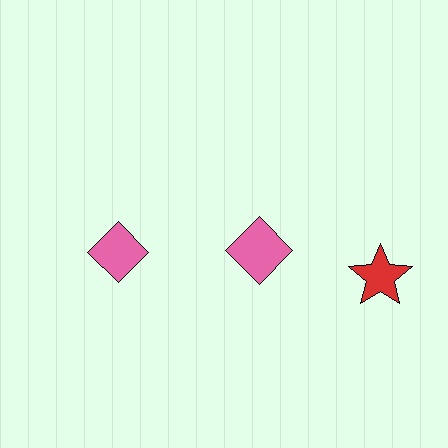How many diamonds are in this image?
There are 2 diamonds.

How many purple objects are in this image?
There are no purple objects.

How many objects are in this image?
There are 3 objects.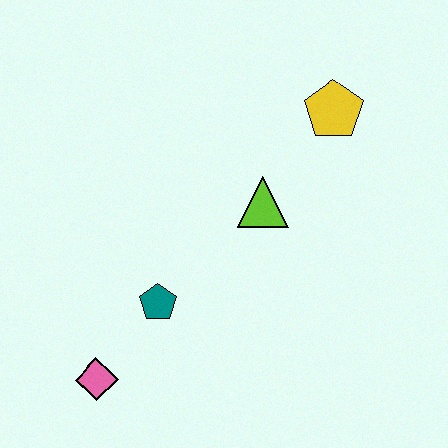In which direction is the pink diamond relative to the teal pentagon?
The pink diamond is below the teal pentagon.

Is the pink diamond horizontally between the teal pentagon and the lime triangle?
No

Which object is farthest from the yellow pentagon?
The pink diamond is farthest from the yellow pentagon.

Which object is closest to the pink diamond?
The teal pentagon is closest to the pink diamond.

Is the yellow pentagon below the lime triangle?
No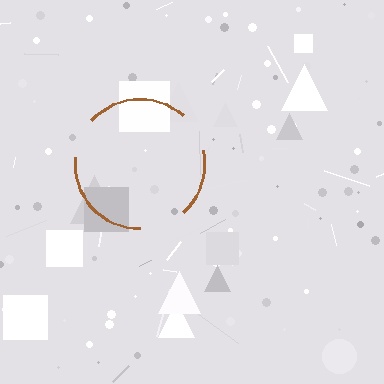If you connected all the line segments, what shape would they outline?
They would outline a circle.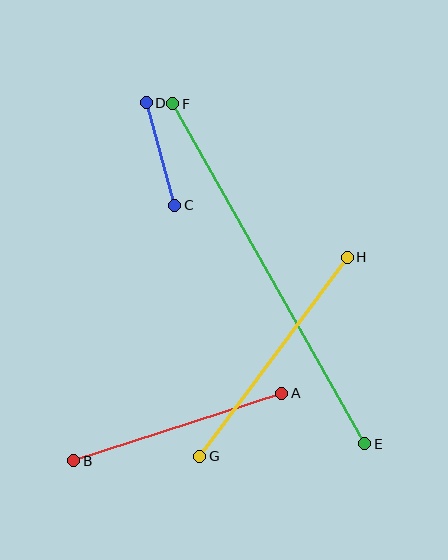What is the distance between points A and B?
The distance is approximately 219 pixels.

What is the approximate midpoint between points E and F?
The midpoint is at approximately (269, 274) pixels.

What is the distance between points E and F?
The distance is approximately 390 pixels.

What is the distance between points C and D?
The distance is approximately 106 pixels.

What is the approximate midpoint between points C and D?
The midpoint is at approximately (160, 154) pixels.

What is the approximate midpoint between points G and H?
The midpoint is at approximately (273, 357) pixels.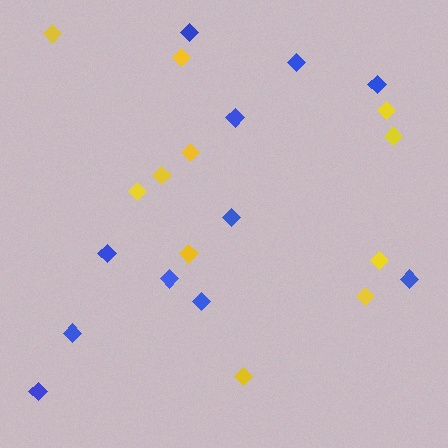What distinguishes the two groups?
There are 2 groups: one group of blue diamonds (11) and one group of yellow diamonds (11).